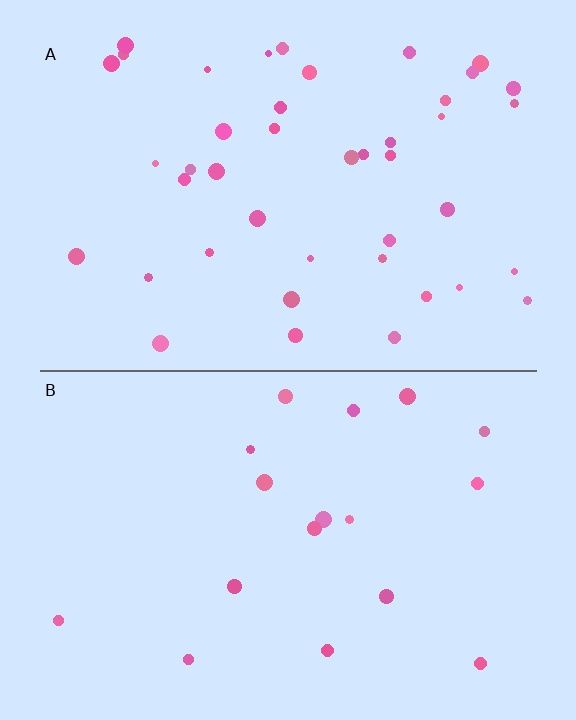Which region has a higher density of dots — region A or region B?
A (the top).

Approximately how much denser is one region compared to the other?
Approximately 2.4× — region A over region B.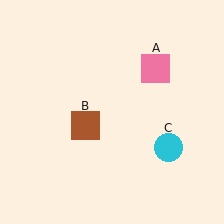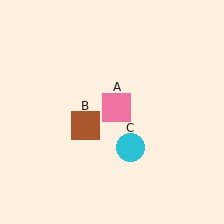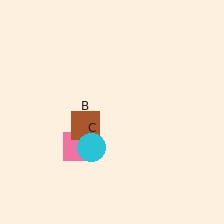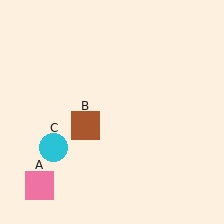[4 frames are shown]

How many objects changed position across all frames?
2 objects changed position: pink square (object A), cyan circle (object C).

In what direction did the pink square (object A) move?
The pink square (object A) moved down and to the left.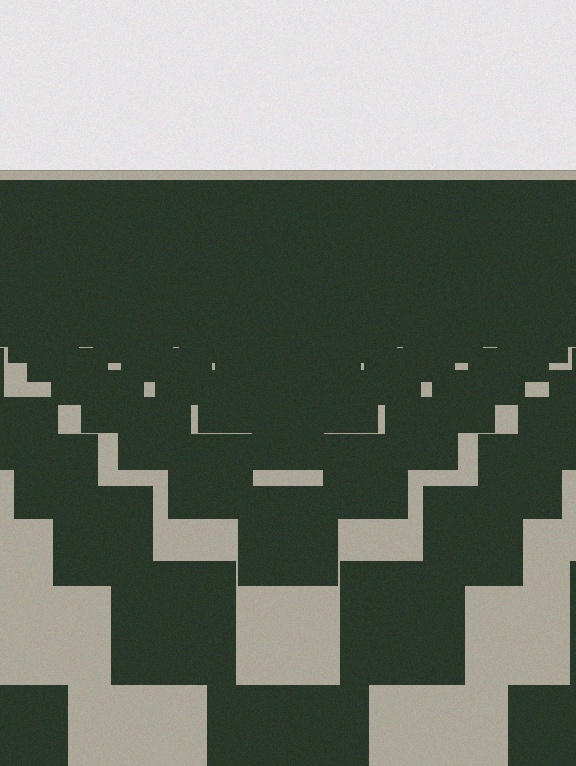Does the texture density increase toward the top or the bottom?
Density increases toward the top.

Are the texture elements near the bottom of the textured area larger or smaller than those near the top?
Larger. Near the bottom, elements are closer to the viewer and appear at a bigger on-screen size.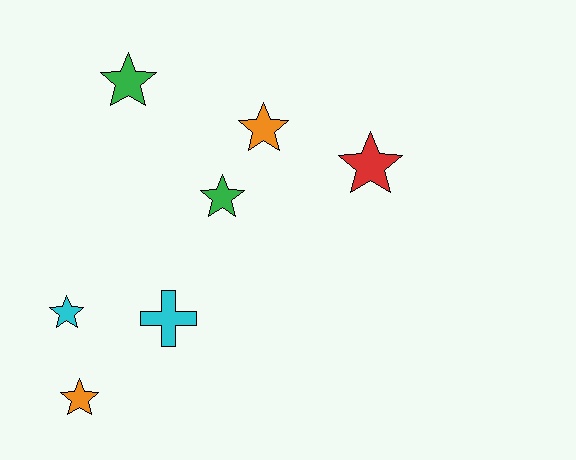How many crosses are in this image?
There is 1 cross.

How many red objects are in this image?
There is 1 red object.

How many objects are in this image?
There are 7 objects.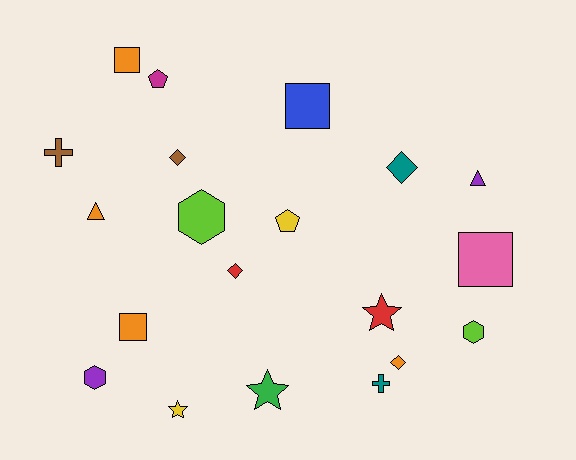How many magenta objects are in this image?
There is 1 magenta object.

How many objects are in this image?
There are 20 objects.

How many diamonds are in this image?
There are 4 diamonds.